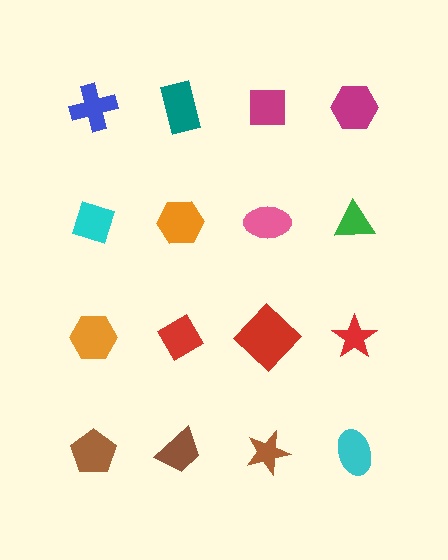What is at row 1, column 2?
A teal rectangle.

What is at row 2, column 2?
An orange hexagon.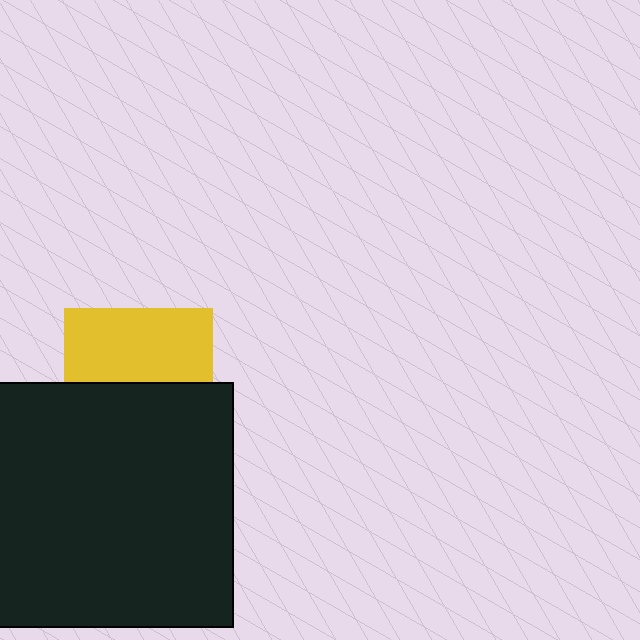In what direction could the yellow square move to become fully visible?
The yellow square could move up. That would shift it out from behind the black square entirely.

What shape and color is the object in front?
The object in front is a black square.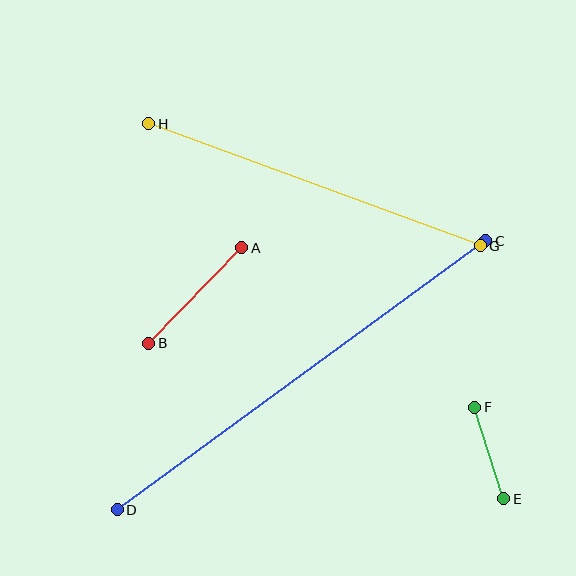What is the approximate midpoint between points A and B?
The midpoint is at approximately (195, 296) pixels.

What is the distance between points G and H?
The distance is approximately 353 pixels.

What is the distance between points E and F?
The distance is approximately 96 pixels.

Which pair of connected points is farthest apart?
Points C and D are farthest apart.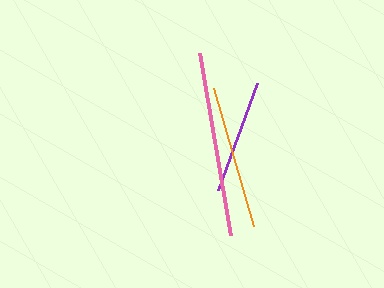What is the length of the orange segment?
The orange segment is approximately 144 pixels long.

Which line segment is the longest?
The pink line is the longest at approximately 185 pixels.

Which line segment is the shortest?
The purple line is the shortest at approximately 114 pixels.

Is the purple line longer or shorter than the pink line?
The pink line is longer than the purple line.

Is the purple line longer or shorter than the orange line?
The orange line is longer than the purple line.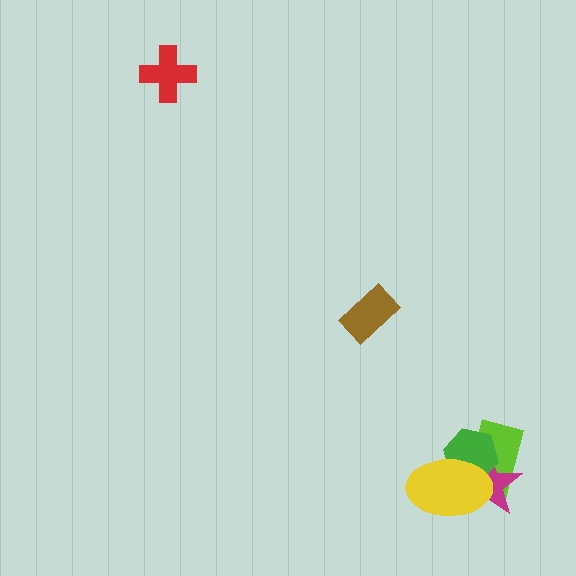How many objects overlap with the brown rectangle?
0 objects overlap with the brown rectangle.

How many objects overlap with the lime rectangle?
3 objects overlap with the lime rectangle.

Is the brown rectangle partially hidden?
No, no other shape covers it.